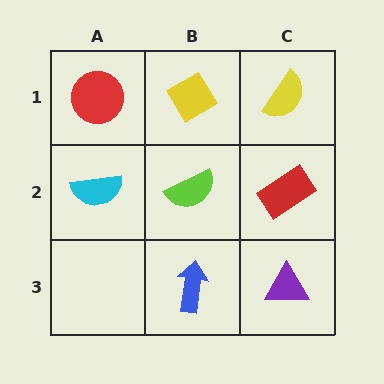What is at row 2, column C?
A red rectangle.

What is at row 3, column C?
A purple triangle.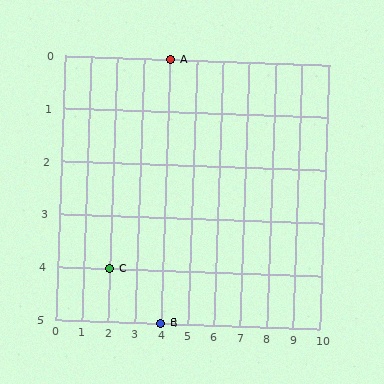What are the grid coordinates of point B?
Point B is at grid coordinates (4, 5).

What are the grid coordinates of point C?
Point C is at grid coordinates (2, 4).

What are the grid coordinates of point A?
Point A is at grid coordinates (4, 0).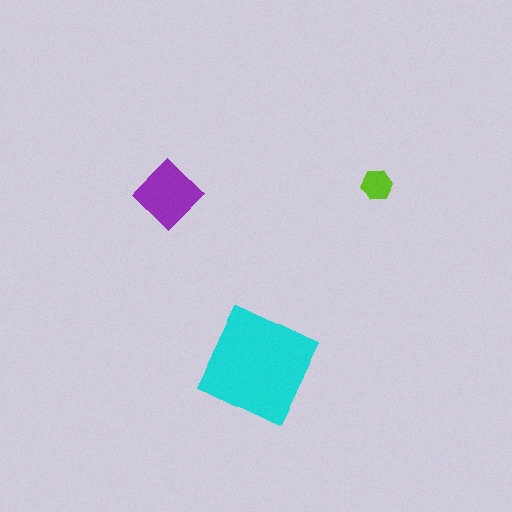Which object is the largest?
The cyan square.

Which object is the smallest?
The lime hexagon.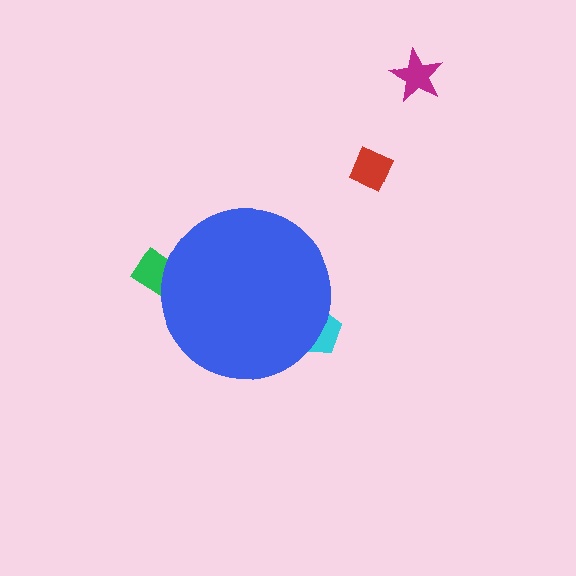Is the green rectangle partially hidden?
Yes, the green rectangle is partially hidden behind the blue circle.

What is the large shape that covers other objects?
A blue circle.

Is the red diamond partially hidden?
No, the red diamond is fully visible.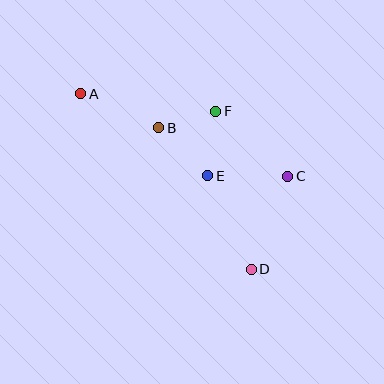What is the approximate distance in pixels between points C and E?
The distance between C and E is approximately 80 pixels.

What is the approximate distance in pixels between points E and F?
The distance between E and F is approximately 65 pixels.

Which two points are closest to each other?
Points B and F are closest to each other.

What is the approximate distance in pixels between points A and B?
The distance between A and B is approximately 85 pixels.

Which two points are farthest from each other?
Points A and D are farthest from each other.